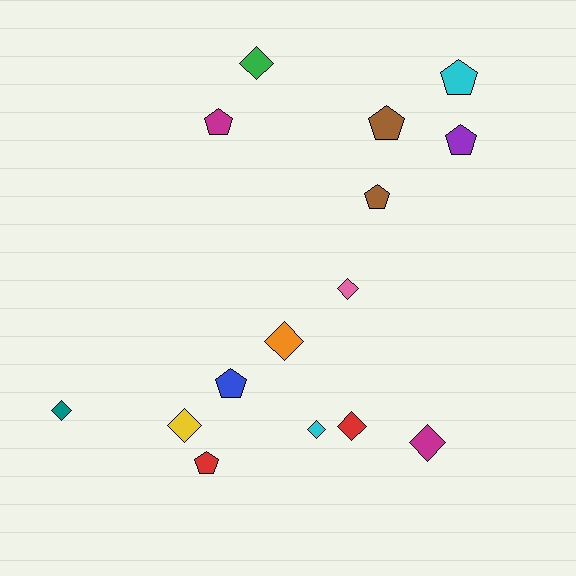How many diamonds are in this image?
There are 8 diamonds.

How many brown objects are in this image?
There are 2 brown objects.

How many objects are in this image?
There are 15 objects.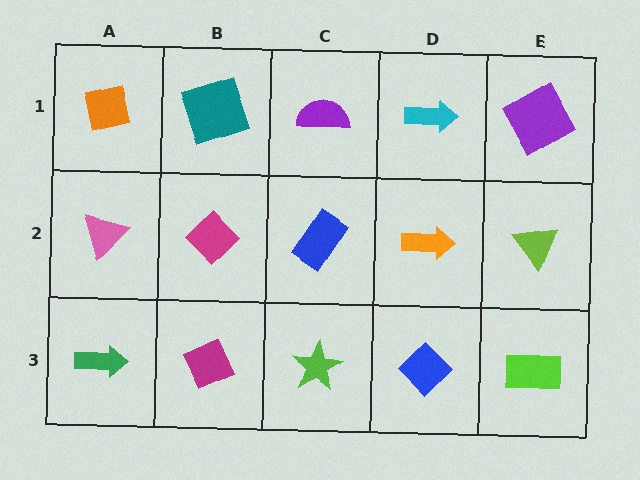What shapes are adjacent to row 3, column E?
A lime triangle (row 2, column E), a blue diamond (row 3, column D).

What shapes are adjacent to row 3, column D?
An orange arrow (row 2, column D), a lime star (row 3, column C), a lime rectangle (row 3, column E).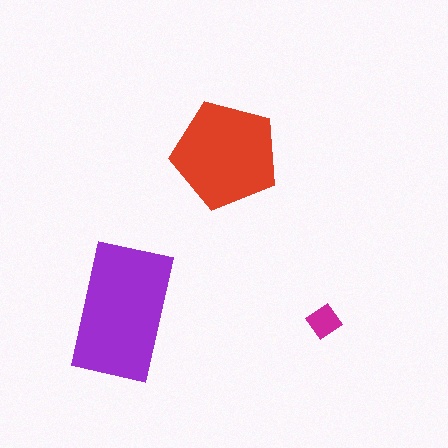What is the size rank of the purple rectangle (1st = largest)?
1st.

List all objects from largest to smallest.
The purple rectangle, the red pentagon, the magenta diamond.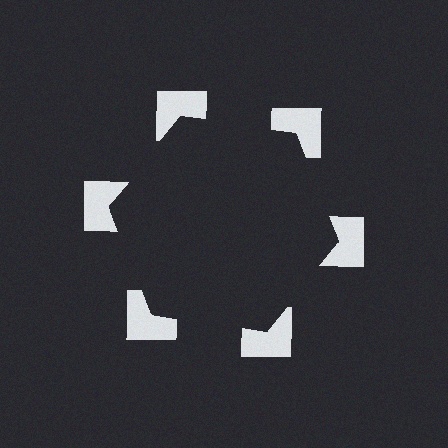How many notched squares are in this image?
There are 6 — one at each vertex of the illusory hexagon.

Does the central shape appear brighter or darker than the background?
It typically appears slightly darker than the background, even though no actual brightness change is drawn.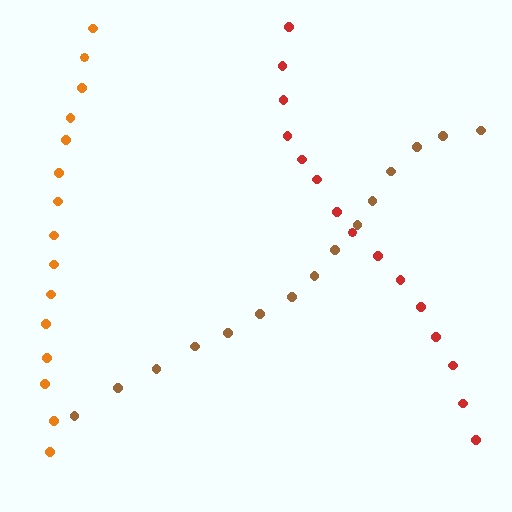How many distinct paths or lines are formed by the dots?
There are 3 distinct paths.